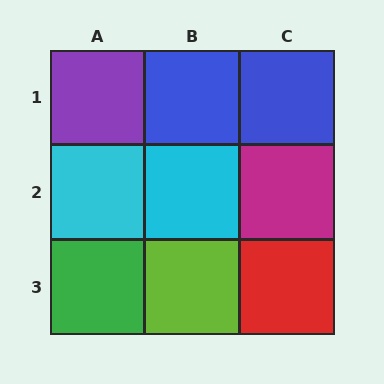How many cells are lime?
1 cell is lime.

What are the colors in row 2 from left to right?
Cyan, cyan, magenta.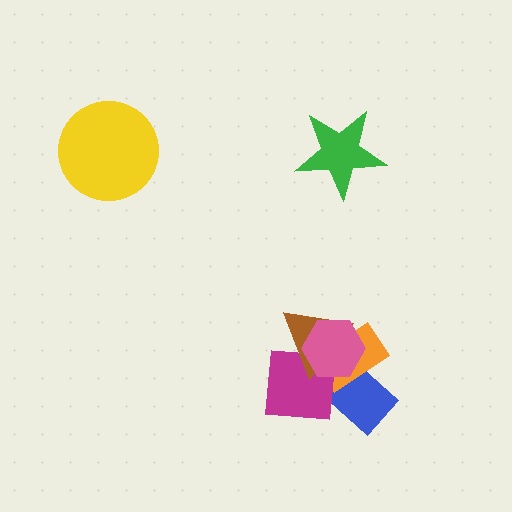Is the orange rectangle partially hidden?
Yes, it is partially covered by another shape.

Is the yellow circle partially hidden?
No, no other shape covers it.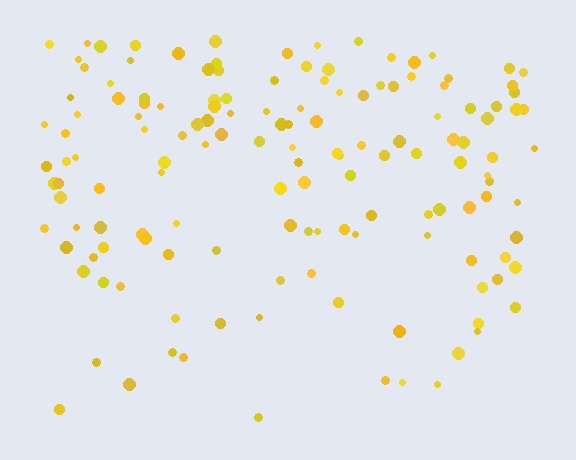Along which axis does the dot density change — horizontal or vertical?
Vertical.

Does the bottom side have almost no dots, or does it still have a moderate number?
Still a moderate number, just noticeably fewer than the top.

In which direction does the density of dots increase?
From bottom to top, with the top side densest.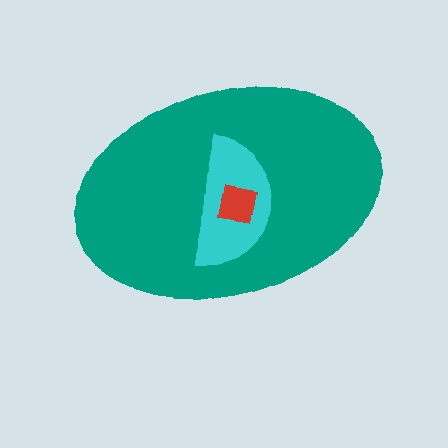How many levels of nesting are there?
3.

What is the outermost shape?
The teal ellipse.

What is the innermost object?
The red square.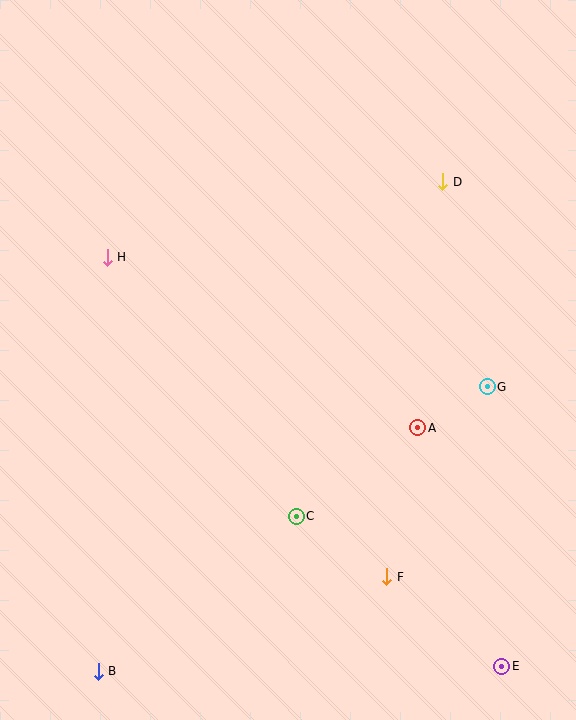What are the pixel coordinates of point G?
Point G is at (487, 387).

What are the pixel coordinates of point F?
Point F is at (387, 577).